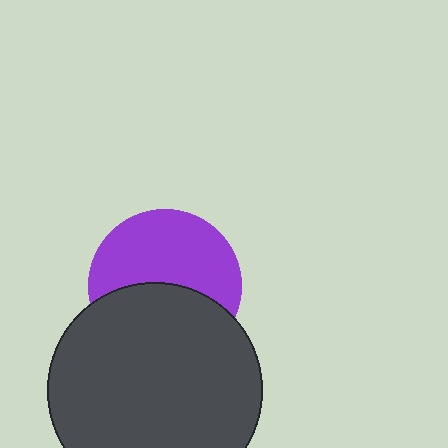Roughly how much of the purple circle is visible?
About half of it is visible (roughly 55%).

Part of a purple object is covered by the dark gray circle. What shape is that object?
It is a circle.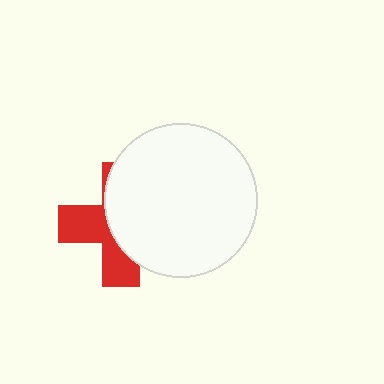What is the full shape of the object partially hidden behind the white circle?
The partially hidden object is a red cross.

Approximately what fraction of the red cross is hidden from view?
Roughly 56% of the red cross is hidden behind the white circle.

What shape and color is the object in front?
The object in front is a white circle.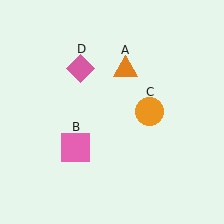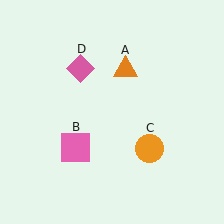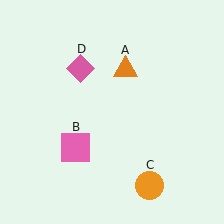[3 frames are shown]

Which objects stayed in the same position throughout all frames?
Orange triangle (object A) and pink square (object B) and pink diamond (object D) remained stationary.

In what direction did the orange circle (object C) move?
The orange circle (object C) moved down.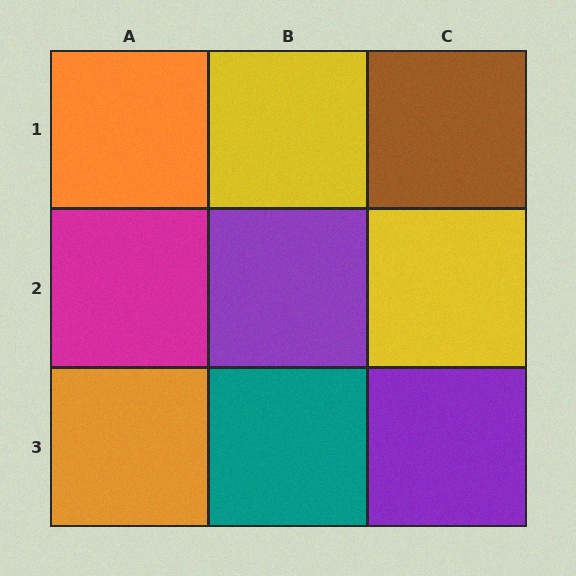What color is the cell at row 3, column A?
Orange.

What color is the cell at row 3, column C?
Purple.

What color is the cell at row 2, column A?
Magenta.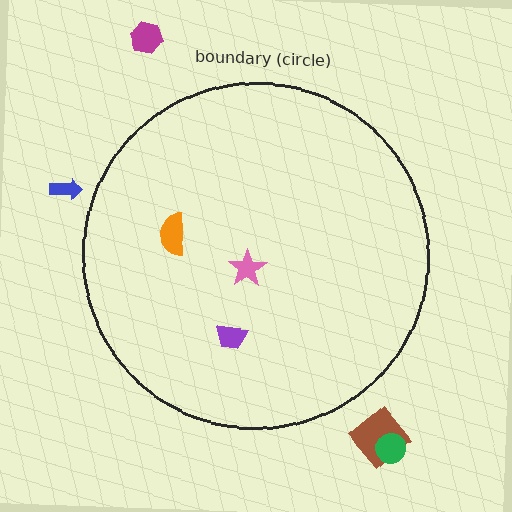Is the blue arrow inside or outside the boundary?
Outside.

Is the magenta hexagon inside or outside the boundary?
Outside.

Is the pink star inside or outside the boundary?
Inside.